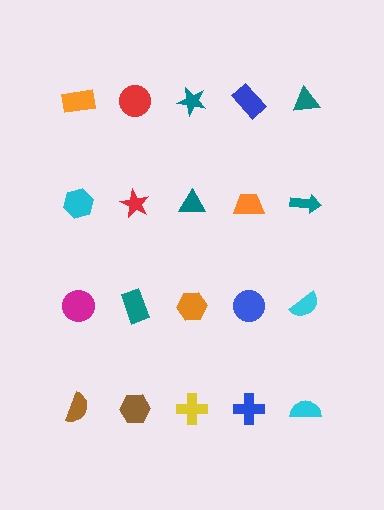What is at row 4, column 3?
A yellow cross.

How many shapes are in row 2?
5 shapes.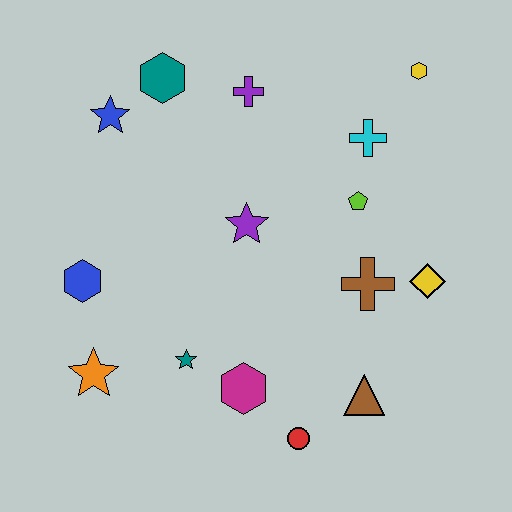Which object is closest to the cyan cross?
The lime pentagon is closest to the cyan cross.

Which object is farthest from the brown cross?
The blue star is farthest from the brown cross.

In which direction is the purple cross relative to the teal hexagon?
The purple cross is to the right of the teal hexagon.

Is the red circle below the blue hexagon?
Yes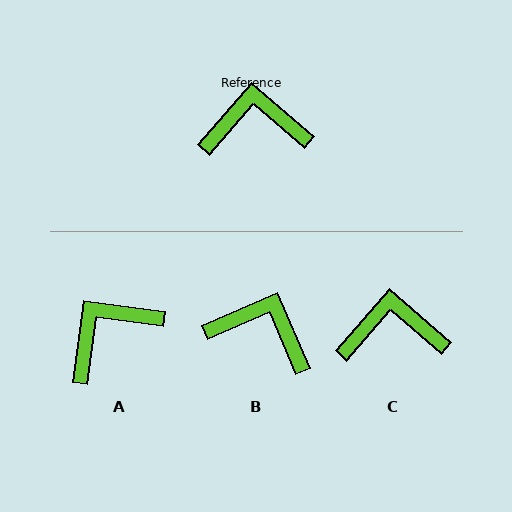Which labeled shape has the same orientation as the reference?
C.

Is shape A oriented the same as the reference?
No, it is off by about 33 degrees.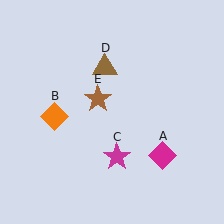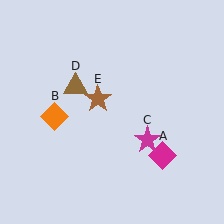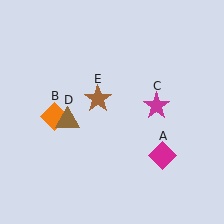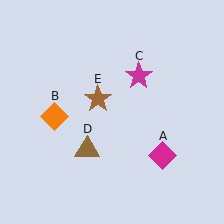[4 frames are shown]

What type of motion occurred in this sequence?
The magenta star (object C), brown triangle (object D) rotated counterclockwise around the center of the scene.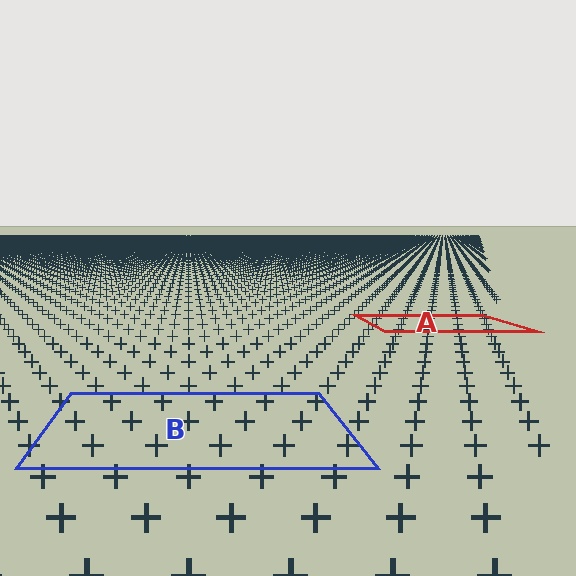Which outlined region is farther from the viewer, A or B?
Region A is farther from the viewer — the texture elements inside it appear smaller and more densely packed.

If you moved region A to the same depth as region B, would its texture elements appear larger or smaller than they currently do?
They would appear larger. At a closer depth, the same texture elements are projected at a bigger on-screen size.